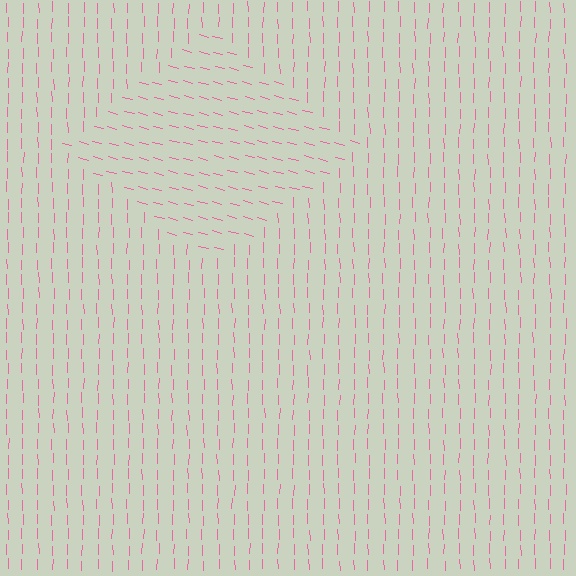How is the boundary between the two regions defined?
The boundary is defined purely by a change in line orientation (approximately 75 degrees difference). All lines are the same color and thickness.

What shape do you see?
I see a diamond.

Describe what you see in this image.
The image is filled with small pink line segments. A diamond region in the image has lines oriented differently from the surrounding lines, creating a visible texture boundary.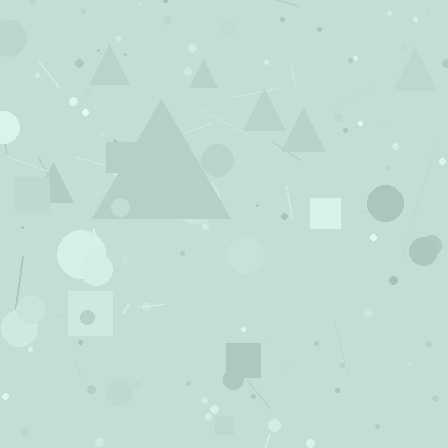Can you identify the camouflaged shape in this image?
The camouflaged shape is a triangle.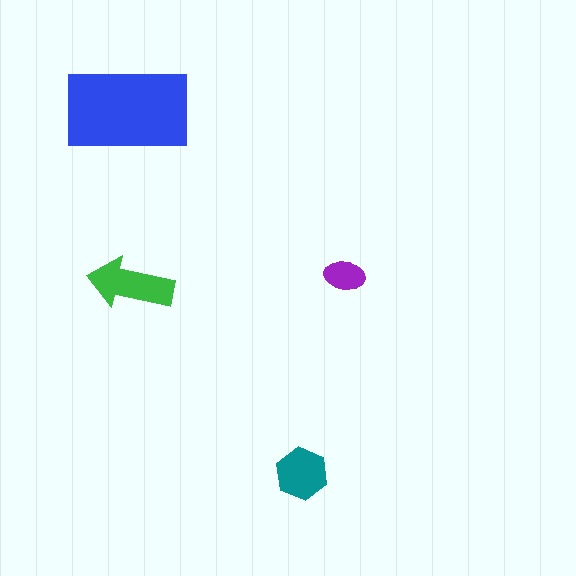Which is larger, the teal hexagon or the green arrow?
The green arrow.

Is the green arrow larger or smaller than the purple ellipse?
Larger.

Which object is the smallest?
The purple ellipse.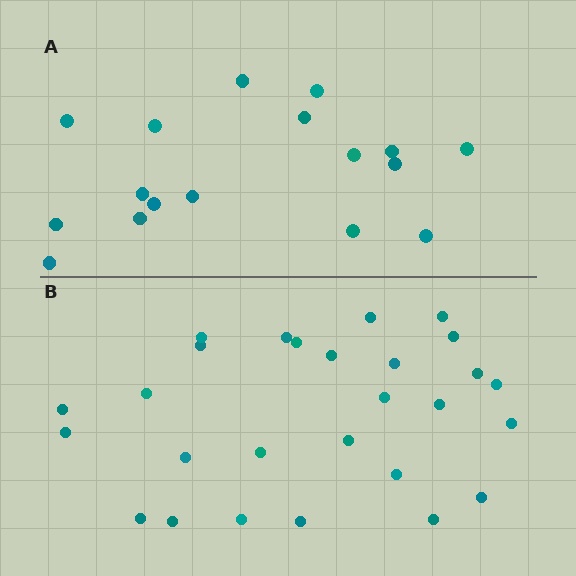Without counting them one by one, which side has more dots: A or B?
Region B (the bottom region) has more dots.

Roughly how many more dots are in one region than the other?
Region B has roughly 10 or so more dots than region A.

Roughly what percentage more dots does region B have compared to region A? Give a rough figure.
About 60% more.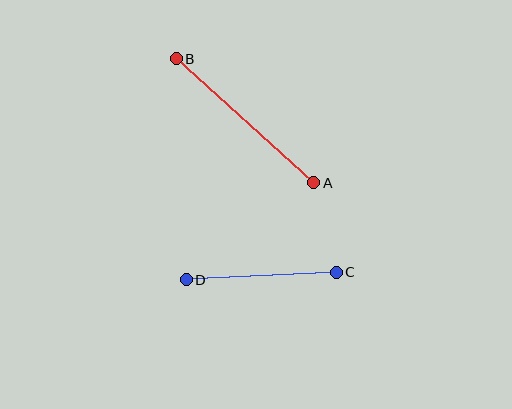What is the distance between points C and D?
The distance is approximately 150 pixels.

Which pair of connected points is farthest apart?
Points A and B are farthest apart.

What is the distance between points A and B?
The distance is approximately 185 pixels.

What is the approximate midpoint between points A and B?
The midpoint is at approximately (245, 121) pixels.